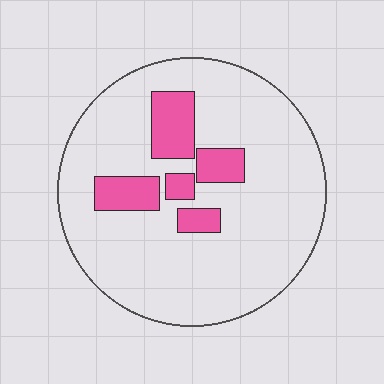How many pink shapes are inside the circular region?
5.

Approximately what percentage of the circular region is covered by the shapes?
Approximately 15%.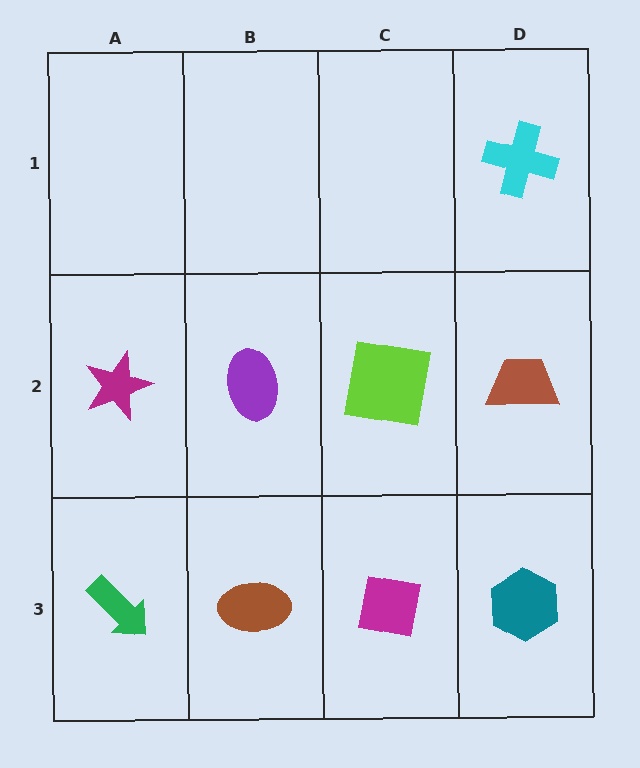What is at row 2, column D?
A brown trapezoid.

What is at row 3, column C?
A magenta square.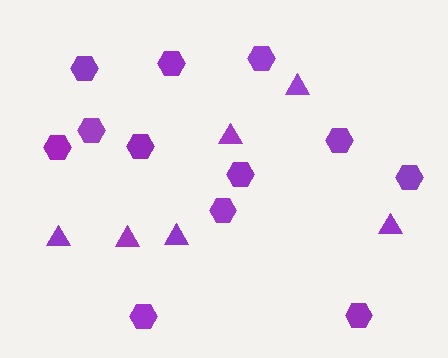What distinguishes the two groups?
There are 2 groups: one group of hexagons (12) and one group of triangles (6).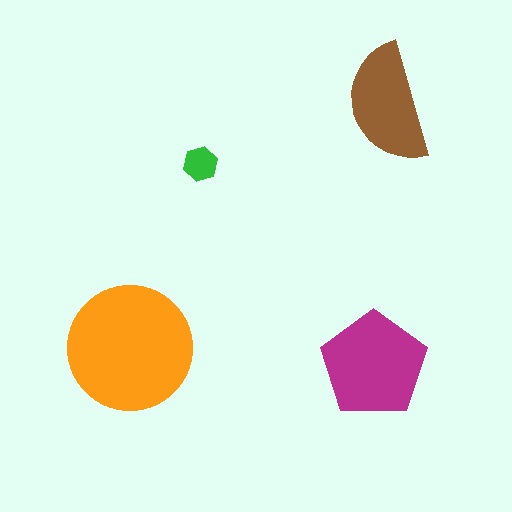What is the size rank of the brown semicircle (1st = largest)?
3rd.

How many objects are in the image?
There are 4 objects in the image.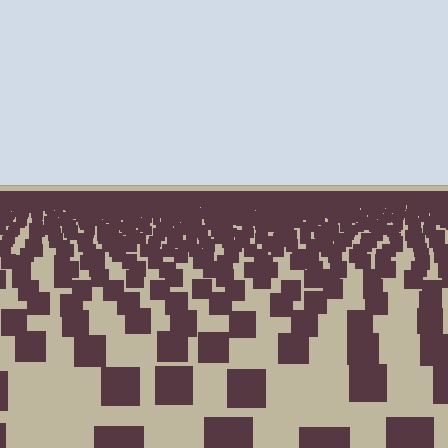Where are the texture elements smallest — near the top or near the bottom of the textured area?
Near the top.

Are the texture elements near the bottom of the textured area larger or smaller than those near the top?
Larger. Near the bottom, elements are closer to the viewer and appear at a bigger on-screen size.